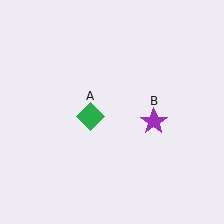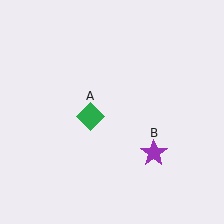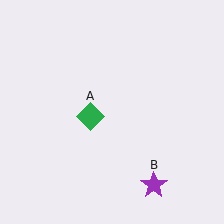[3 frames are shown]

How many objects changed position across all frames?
1 object changed position: purple star (object B).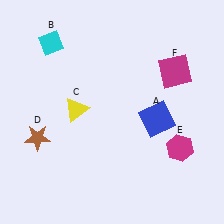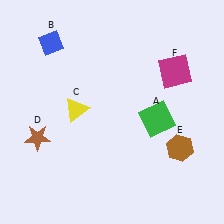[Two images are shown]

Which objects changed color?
A changed from blue to green. B changed from cyan to blue. E changed from magenta to brown.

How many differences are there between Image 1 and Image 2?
There are 3 differences between the two images.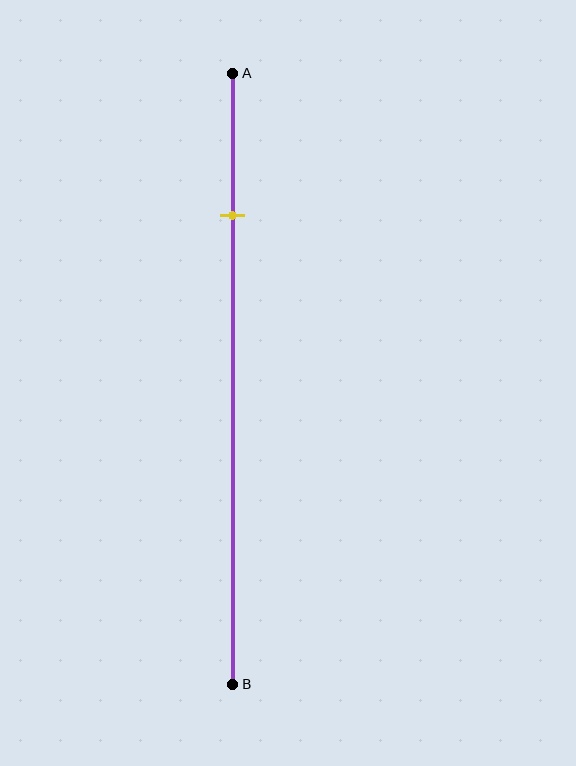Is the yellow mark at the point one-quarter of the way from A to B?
Yes, the mark is approximately at the one-quarter point.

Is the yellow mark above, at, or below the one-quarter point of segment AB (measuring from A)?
The yellow mark is approximately at the one-quarter point of segment AB.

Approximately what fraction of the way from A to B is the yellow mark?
The yellow mark is approximately 25% of the way from A to B.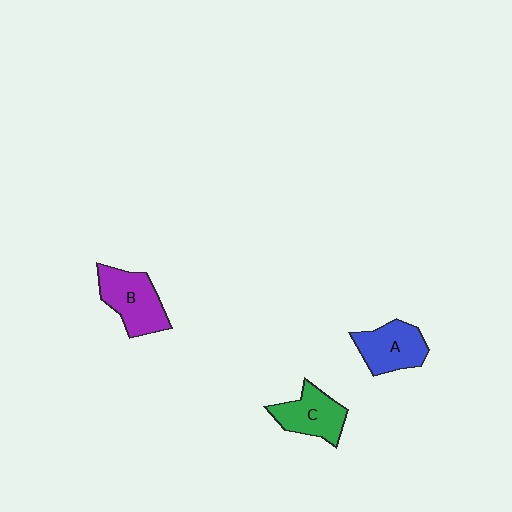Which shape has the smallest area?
Shape C (green).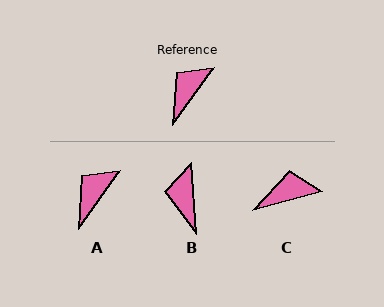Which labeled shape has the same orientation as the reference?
A.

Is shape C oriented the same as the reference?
No, it is off by about 39 degrees.